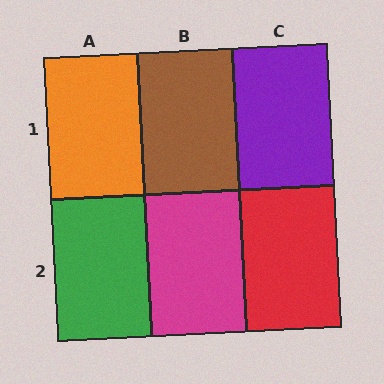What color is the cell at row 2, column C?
Red.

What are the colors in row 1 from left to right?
Orange, brown, purple.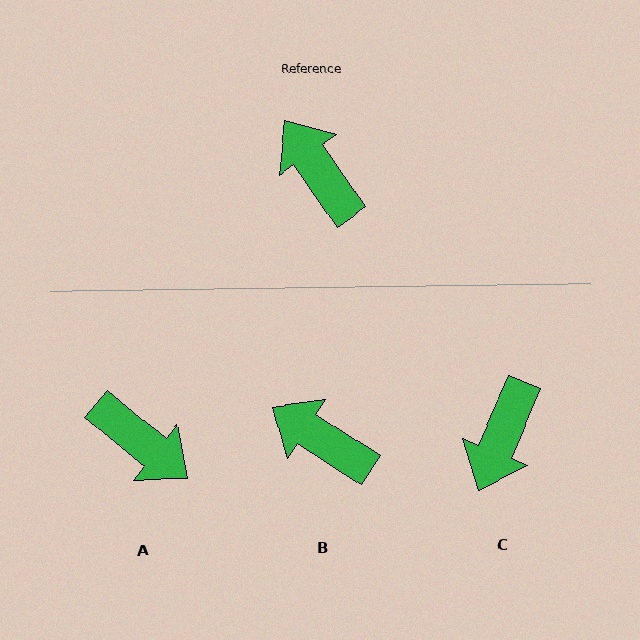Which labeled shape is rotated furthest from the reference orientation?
A, about 164 degrees away.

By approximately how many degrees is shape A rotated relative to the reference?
Approximately 164 degrees clockwise.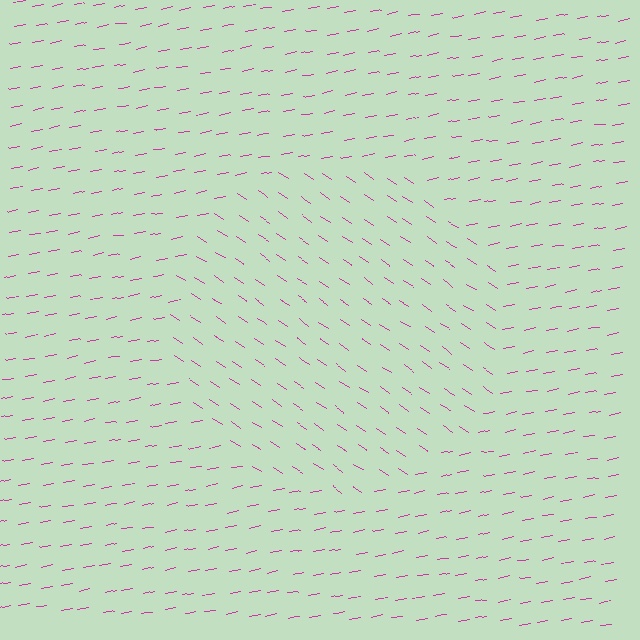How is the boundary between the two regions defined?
The boundary is defined purely by a change in line orientation (approximately 45 degrees difference). All lines are the same color and thickness.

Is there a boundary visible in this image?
Yes, there is a texture boundary formed by a change in line orientation.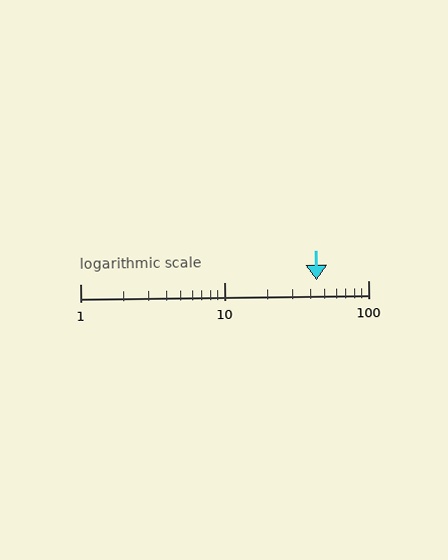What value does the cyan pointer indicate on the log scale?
The pointer indicates approximately 44.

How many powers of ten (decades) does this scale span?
The scale spans 2 decades, from 1 to 100.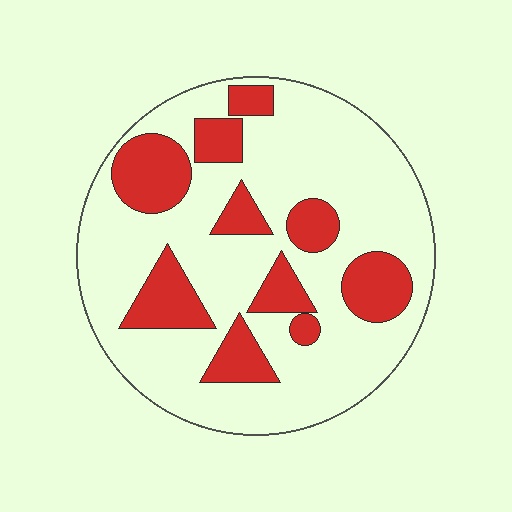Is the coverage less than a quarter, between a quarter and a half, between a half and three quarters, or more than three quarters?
Between a quarter and a half.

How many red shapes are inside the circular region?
10.